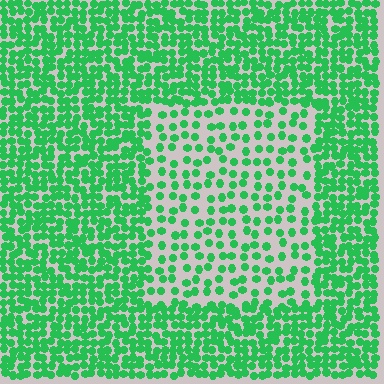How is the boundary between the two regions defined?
The boundary is defined by a change in element density (approximately 2.2x ratio). All elements are the same color, size, and shape.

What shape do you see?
I see a rectangle.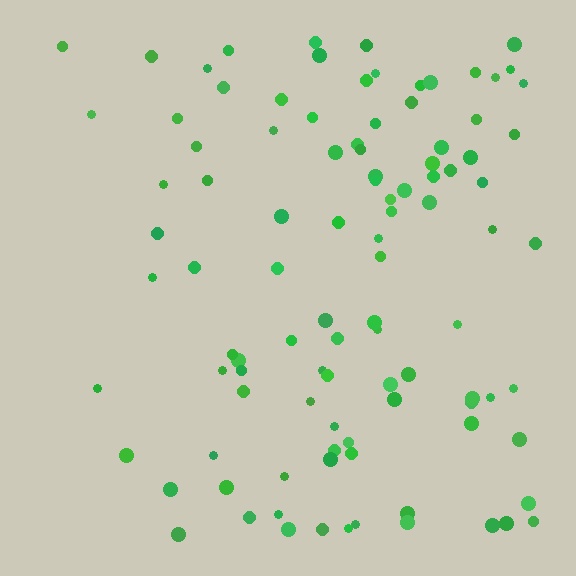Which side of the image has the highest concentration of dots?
The right.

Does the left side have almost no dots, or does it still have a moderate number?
Still a moderate number, just noticeably fewer than the right.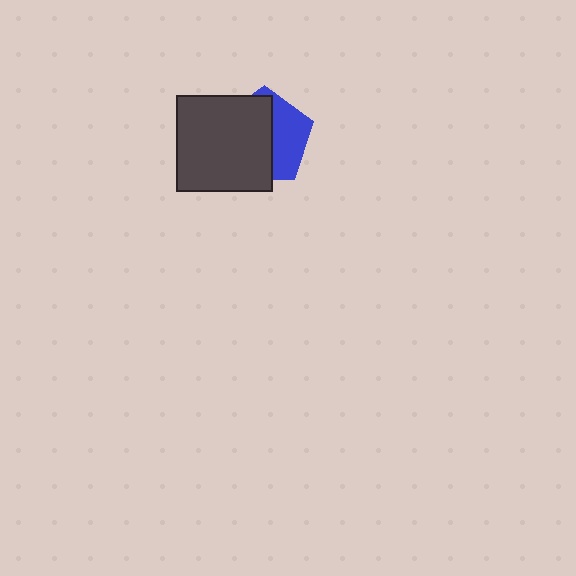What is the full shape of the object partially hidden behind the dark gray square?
The partially hidden object is a blue pentagon.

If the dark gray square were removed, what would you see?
You would see the complete blue pentagon.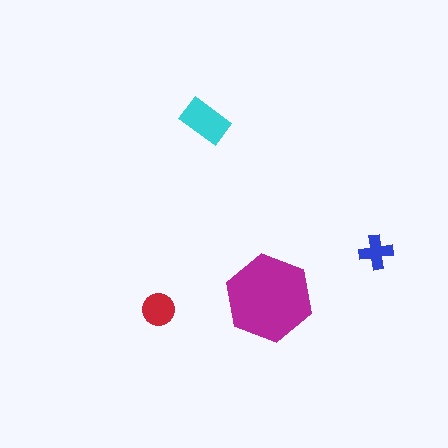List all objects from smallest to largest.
The blue cross, the red circle, the cyan rectangle, the magenta hexagon.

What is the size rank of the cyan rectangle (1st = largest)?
2nd.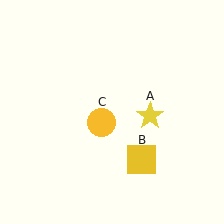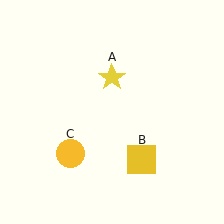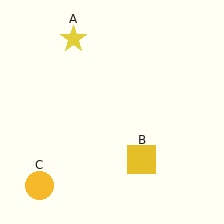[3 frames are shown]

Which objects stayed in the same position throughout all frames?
Yellow square (object B) remained stationary.